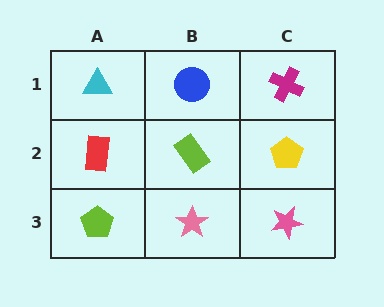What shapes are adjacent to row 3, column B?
A lime rectangle (row 2, column B), a lime pentagon (row 3, column A), a pink star (row 3, column C).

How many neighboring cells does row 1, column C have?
2.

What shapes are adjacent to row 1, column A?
A red rectangle (row 2, column A), a blue circle (row 1, column B).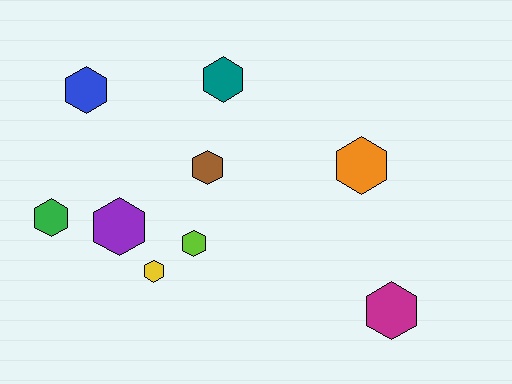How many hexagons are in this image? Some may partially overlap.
There are 9 hexagons.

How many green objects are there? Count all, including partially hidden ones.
There is 1 green object.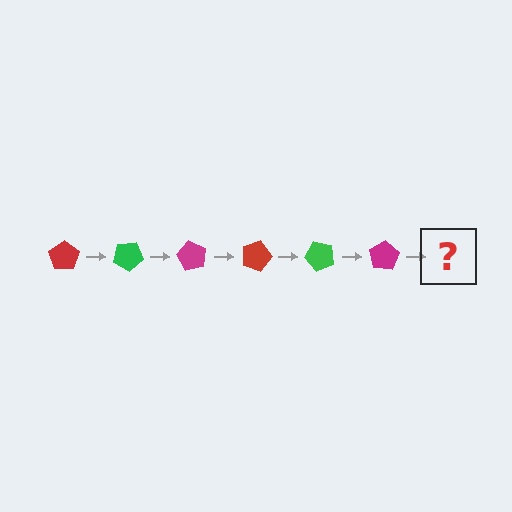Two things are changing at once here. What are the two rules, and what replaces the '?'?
The two rules are that it rotates 30 degrees each step and the color cycles through red, green, and magenta. The '?' should be a red pentagon, rotated 180 degrees from the start.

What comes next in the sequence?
The next element should be a red pentagon, rotated 180 degrees from the start.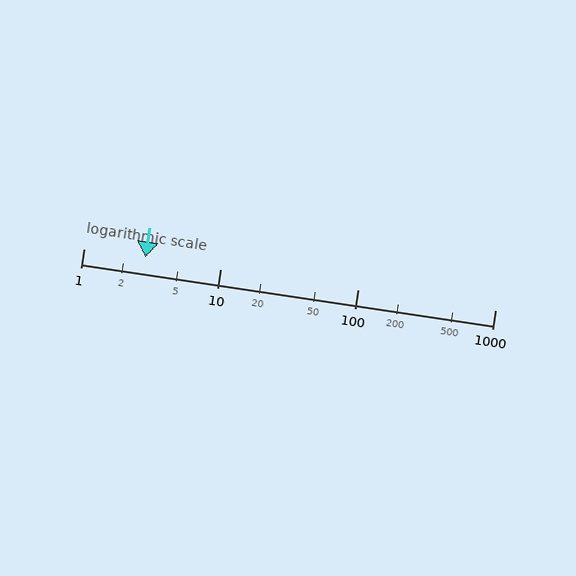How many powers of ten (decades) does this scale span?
The scale spans 3 decades, from 1 to 1000.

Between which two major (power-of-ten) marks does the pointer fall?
The pointer is between 1 and 10.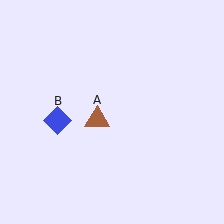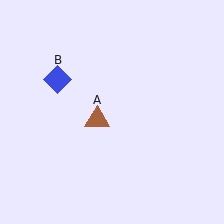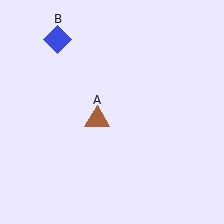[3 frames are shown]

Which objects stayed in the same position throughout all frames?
Brown triangle (object A) remained stationary.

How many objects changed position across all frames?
1 object changed position: blue diamond (object B).